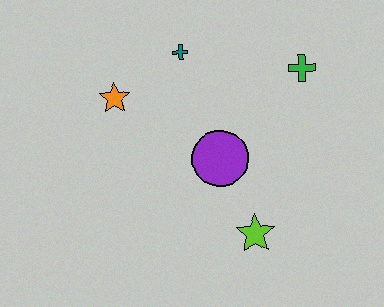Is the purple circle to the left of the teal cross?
No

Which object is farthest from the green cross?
The orange star is farthest from the green cross.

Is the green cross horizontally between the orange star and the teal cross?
No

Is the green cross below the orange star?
No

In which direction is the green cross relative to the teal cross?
The green cross is to the right of the teal cross.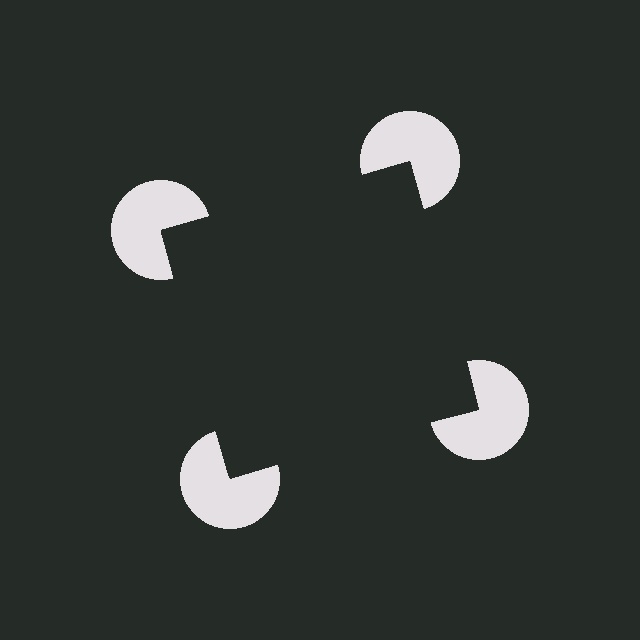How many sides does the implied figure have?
4 sides.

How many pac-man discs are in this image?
There are 4 — one at each vertex of the illusory square.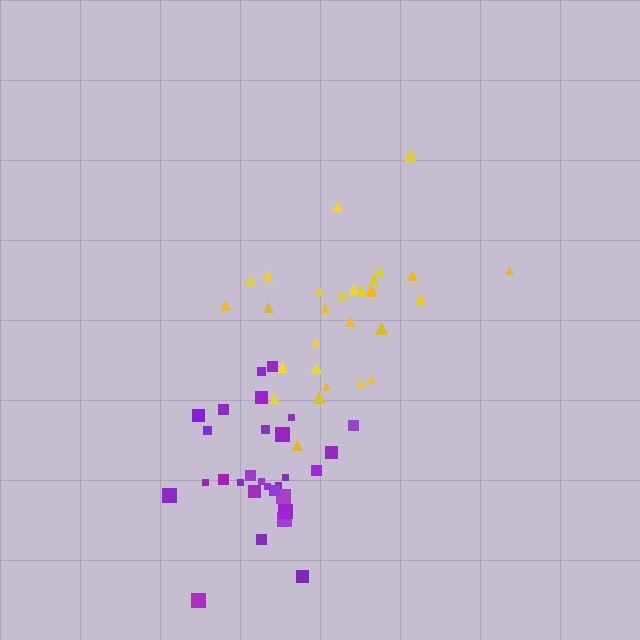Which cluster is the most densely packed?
Purple.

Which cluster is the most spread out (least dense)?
Yellow.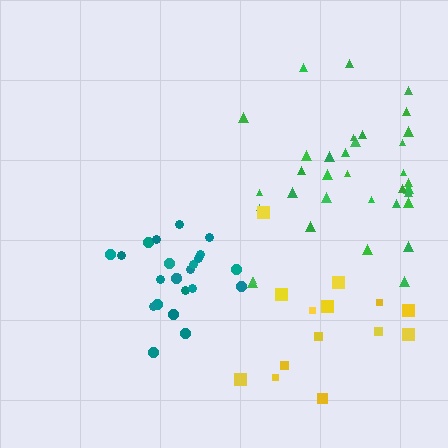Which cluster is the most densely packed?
Teal.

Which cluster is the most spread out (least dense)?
Yellow.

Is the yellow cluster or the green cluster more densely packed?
Green.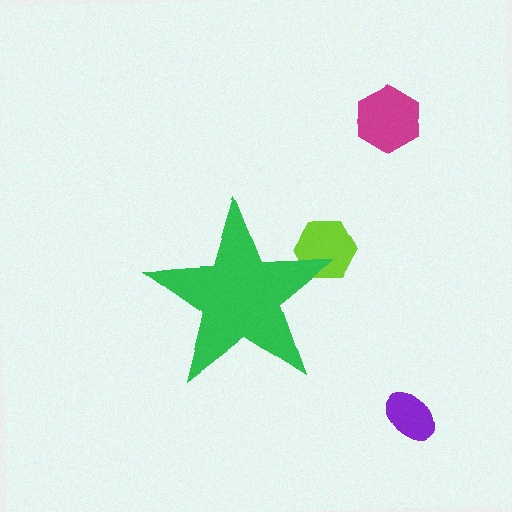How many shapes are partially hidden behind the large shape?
1 shape is partially hidden.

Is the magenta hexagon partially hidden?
No, the magenta hexagon is fully visible.